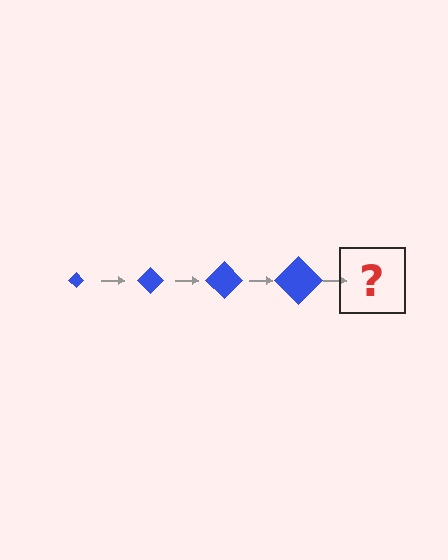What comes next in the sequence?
The next element should be a blue diamond, larger than the previous one.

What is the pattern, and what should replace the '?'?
The pattern is that the diamond gets progressively larger each step. The '?' should be a blue diamond, larger than the previous one.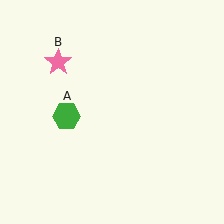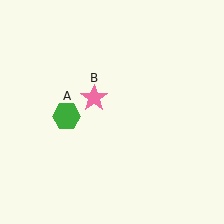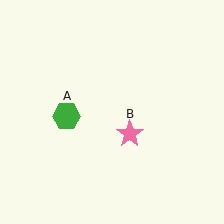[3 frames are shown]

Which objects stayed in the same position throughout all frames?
Green hexagon (object A) remained stationary.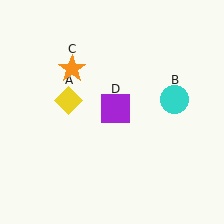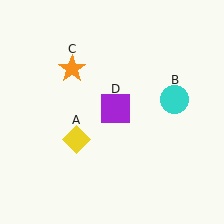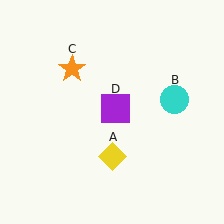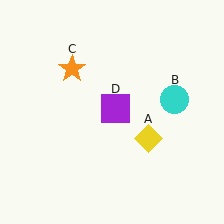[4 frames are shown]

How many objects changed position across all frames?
1 object changed position: yellow diamond (object A).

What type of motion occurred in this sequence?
The yellow diamond (object A) rotated counterclockwise around the center of the scene.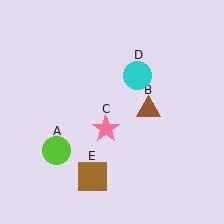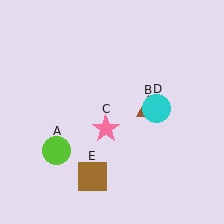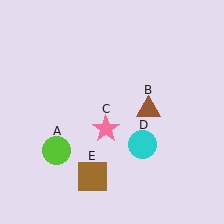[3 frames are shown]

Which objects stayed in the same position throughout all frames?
Lime circle (object A) and brown triangle (object B) and pink star (object C) and brown square (object E) remained stationary.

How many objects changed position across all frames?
1 object changed position: cyan circle (object D).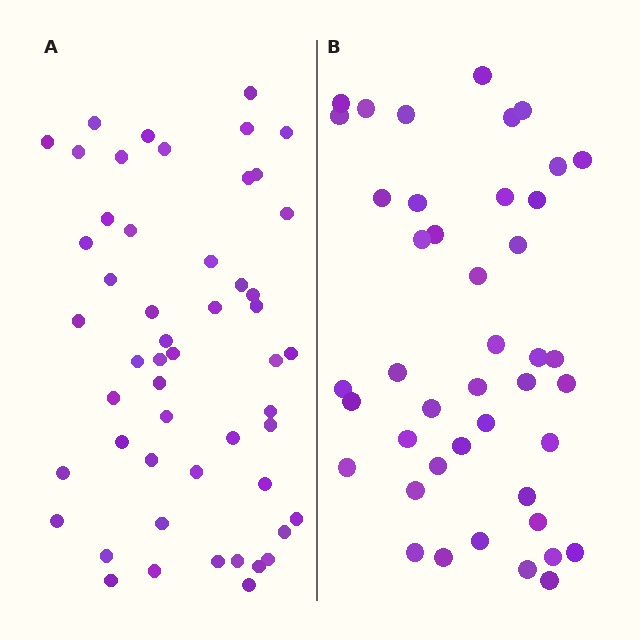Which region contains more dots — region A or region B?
Region A (the left region) has more dots.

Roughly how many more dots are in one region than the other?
Region A has roughly 8 or so more dots than region B.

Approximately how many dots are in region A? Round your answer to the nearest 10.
About 50 dots. (The exact count is 52, which rounds to 50.)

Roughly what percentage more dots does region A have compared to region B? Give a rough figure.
About 20% more.